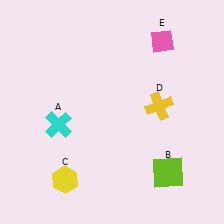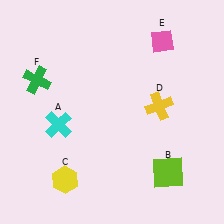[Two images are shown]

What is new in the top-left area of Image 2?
A green cross (F) was added in the top-left area of Image 2.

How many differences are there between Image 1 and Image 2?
There is 1 difference between the two images.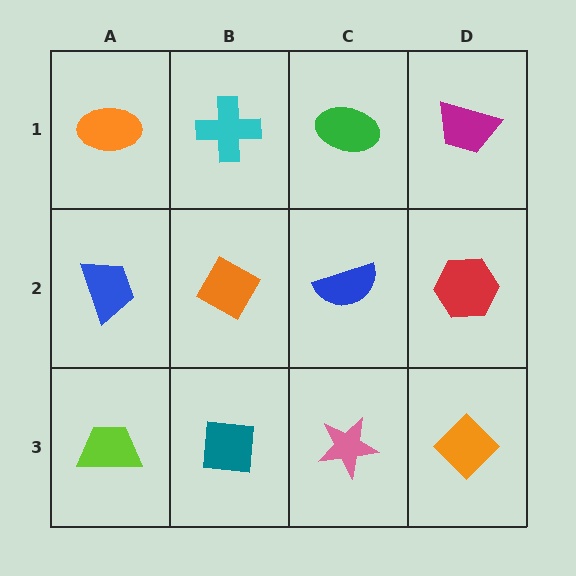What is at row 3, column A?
A lime trapezoid.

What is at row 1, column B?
A cyan cross.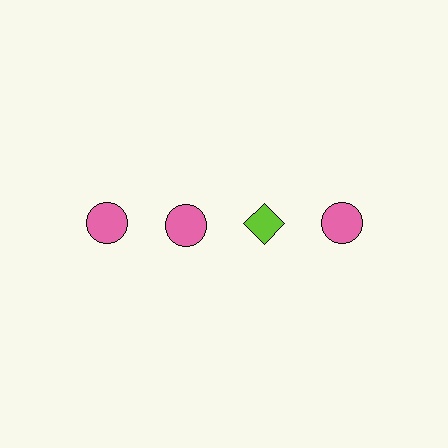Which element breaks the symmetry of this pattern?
The lime diamond in the top row, center column breaks the symmetry. All other shapes are pink circles.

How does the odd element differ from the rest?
It differs in both color (lime instead of pink) and shape (diamond instead of circle).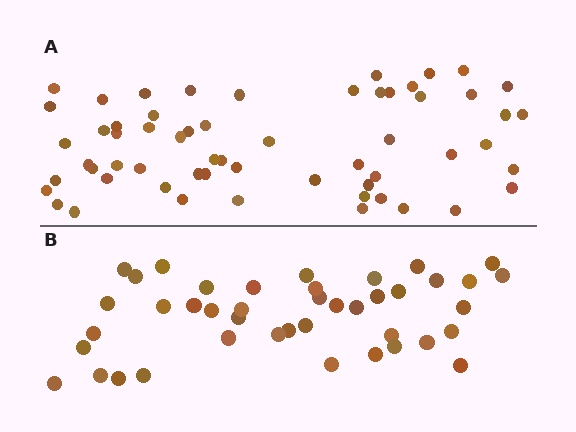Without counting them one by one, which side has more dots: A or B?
Region A (the top region) has more dots.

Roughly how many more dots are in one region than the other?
Region A has approximately 15 more dots than region B.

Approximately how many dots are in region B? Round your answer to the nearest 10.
About 40 dots. (The exact count is 42, which rounds to 40.)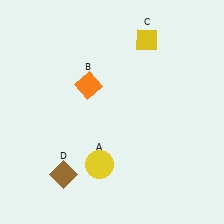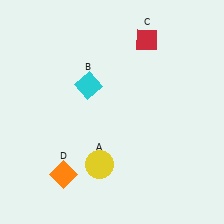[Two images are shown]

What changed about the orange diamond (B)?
In Image 1, B is orange. In Image 2, it changed to cyan.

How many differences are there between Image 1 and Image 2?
There are 3 differences between the two images.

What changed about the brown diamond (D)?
In Image 1, D is brown. In Image 2, it changed to orange.